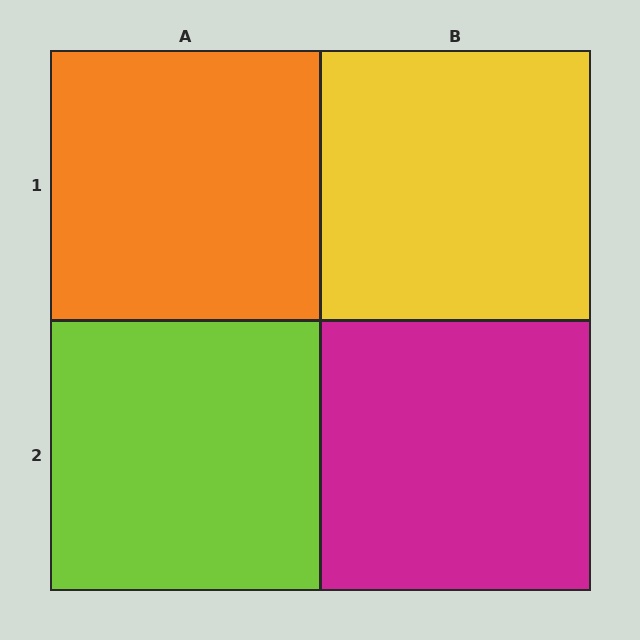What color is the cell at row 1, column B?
Yellow.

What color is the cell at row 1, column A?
Orange.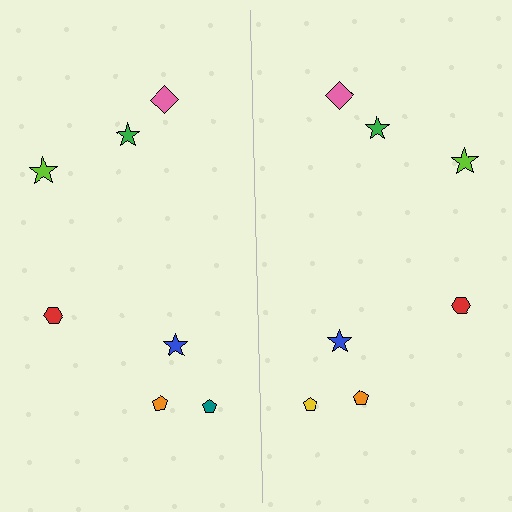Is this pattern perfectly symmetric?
No, the pattern is not perfectly symmetric. The yellow pentagon on the right side breaks the symmetry — its mirror counterpart is teal.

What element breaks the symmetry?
The yellow pentagon on the right side breaks the symmetry — its mirror counterpart is teal.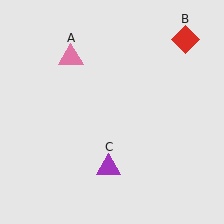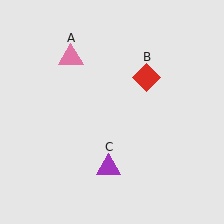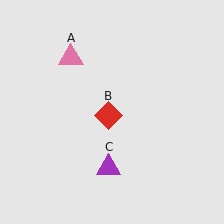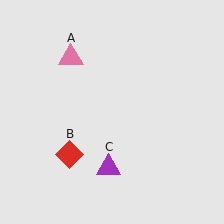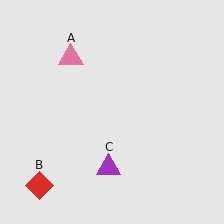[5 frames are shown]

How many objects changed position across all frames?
1 object changed position: red diamond (object B).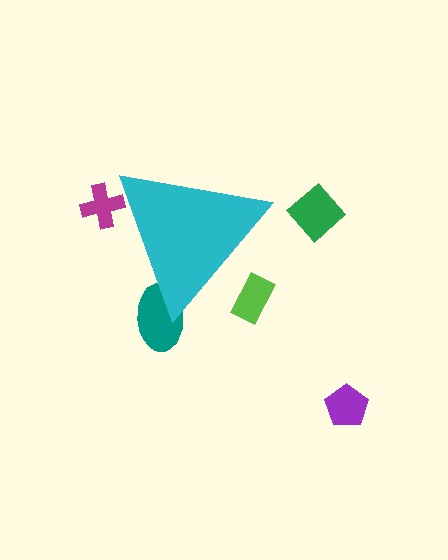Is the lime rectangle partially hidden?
Yes, the lime rectangle is partially hidden behind the cyan triangle.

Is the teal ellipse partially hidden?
Yes, the teal ellipse is partially hidden behind the cyan triangle.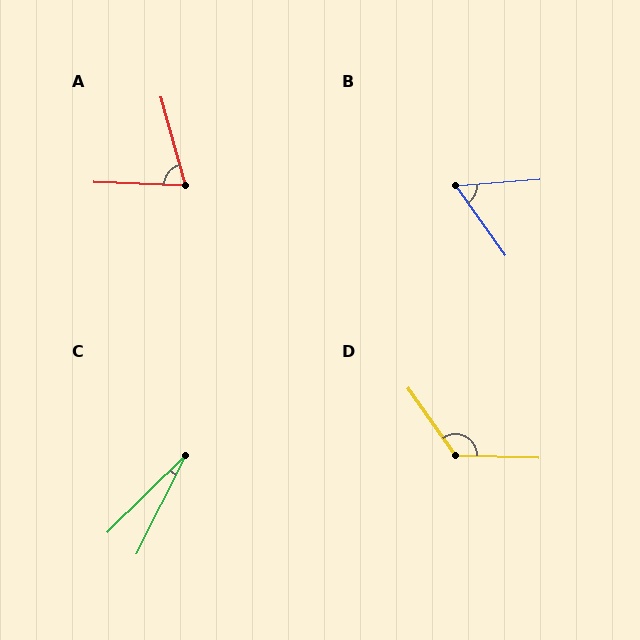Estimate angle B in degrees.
Approximately 59 degrees.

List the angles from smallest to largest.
C (18°), B (59°), A (73°), D (127°).